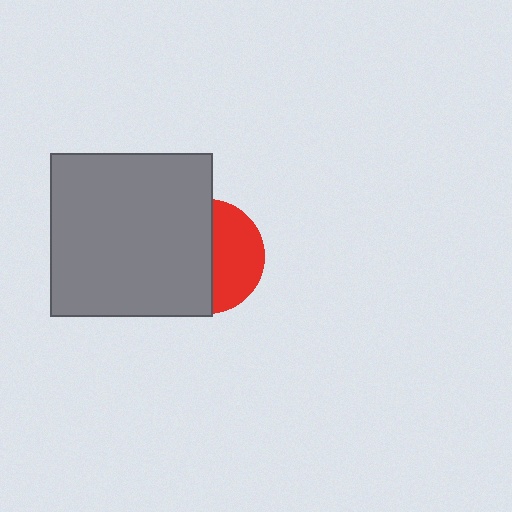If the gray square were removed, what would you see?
You would see the complete red circle.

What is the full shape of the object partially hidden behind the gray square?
The partially hidden object is a red circle.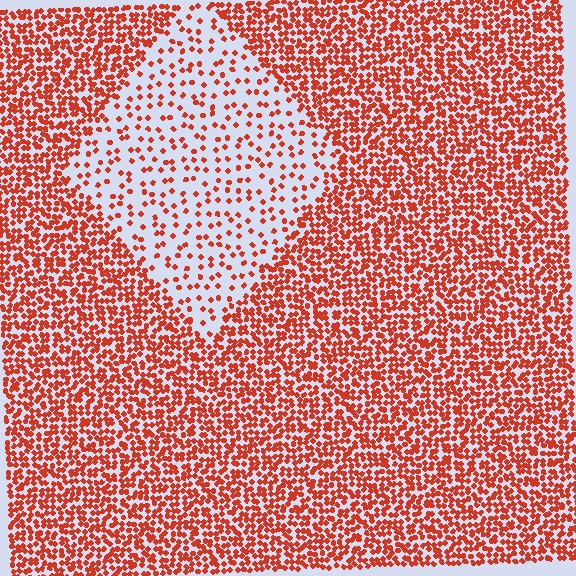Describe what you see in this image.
The image contains small red elements arranged at two different densities. A diamond-shaped region is visible where the elements are less densely packed than the surrounding area.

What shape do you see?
I see a diamond.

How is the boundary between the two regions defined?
The boundary is defined by a change in element density (approximately 3.0x ratio). All elements are the same color, size, and shape.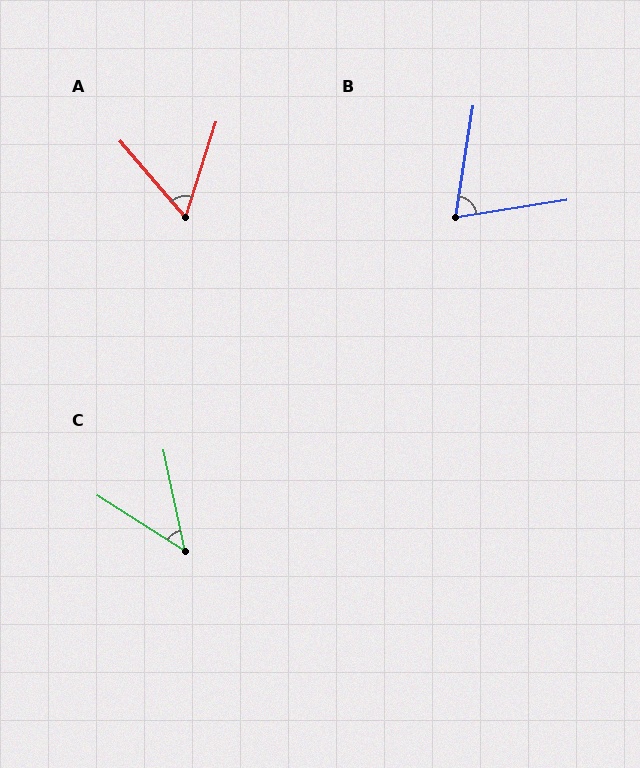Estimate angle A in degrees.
Approximately 58 degrees.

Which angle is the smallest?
C, at approximately 46 degrees.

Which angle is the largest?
B, at approximately 72 degrees.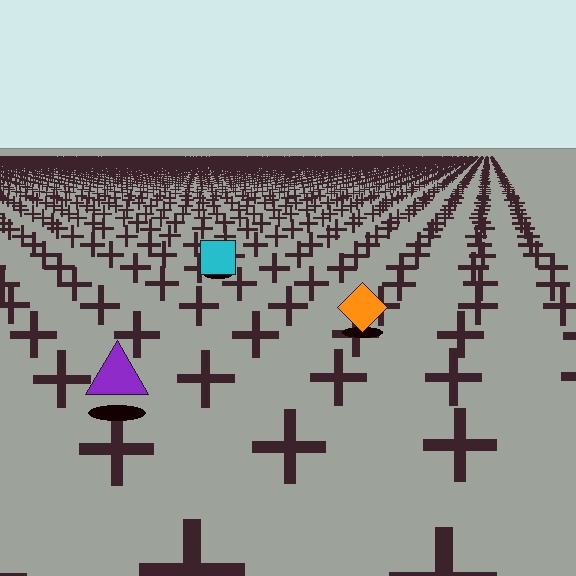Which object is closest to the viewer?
The purple triangle is closest. The texture marks near it are larger and more spread out.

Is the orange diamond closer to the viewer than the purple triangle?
No. The purple triangle is closer — you can tell from the texture gradient: the ground texture is coarser near it.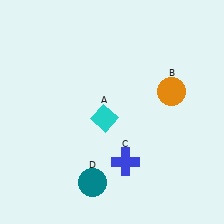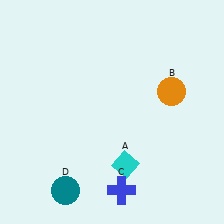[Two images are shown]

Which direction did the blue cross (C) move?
The blue cross (C) moved down.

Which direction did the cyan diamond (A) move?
The cyan diamond (A) moved down.